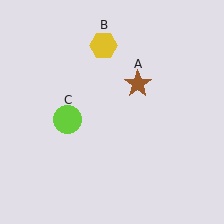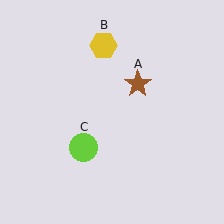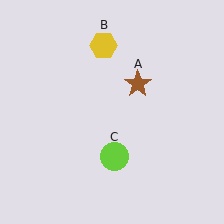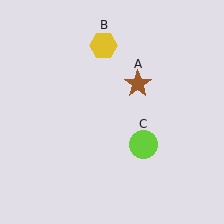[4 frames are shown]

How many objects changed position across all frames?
1 object changed position: lime circle (object C).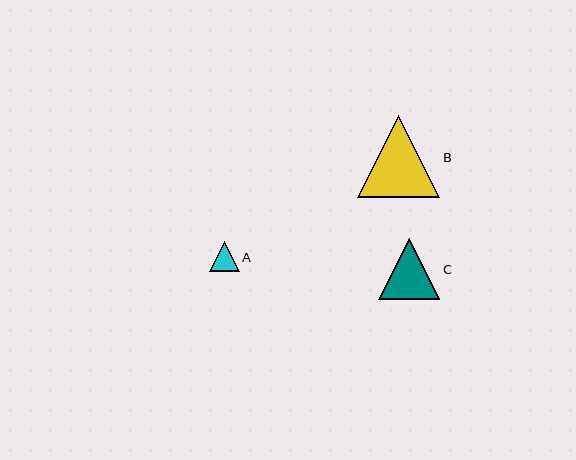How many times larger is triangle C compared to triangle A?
Triangle C is approximately 2.1 times the size of triangle A.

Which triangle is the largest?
Triangle B is the largest with a size of approximately 82 pixels.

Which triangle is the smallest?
Triangle A is the smallest with a size of approximately 30 pixels.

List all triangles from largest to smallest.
From largest to smallest: B, C, A.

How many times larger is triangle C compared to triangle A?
Triangle C is approximately 2.1 times the size of triangle A.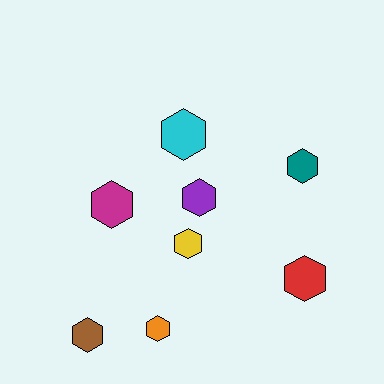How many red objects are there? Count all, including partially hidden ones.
There is 1 red object.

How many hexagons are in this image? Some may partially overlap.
There are 8 hexagons.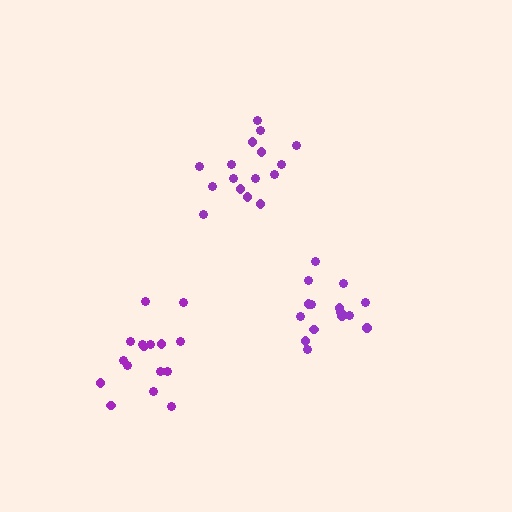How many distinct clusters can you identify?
There are 3 distinct clusters.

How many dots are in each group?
Group 1: 15 dots, Group 2: 16 dots, Group 3: 16 dots (47 total).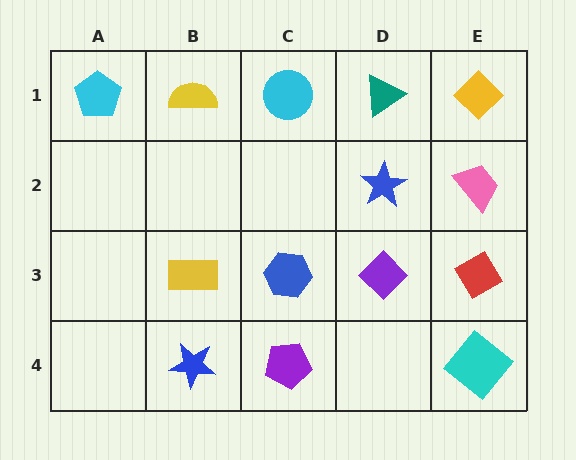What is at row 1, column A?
A cyan pentagon.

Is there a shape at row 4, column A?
No, that cell is empty.